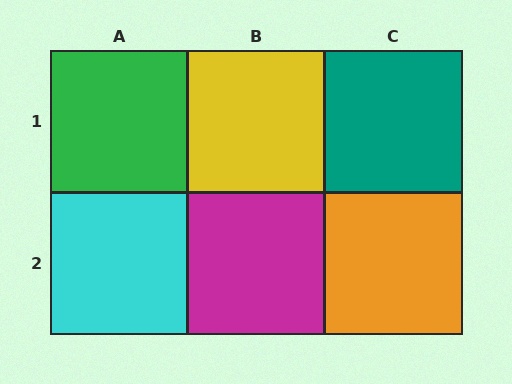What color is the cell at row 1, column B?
Yellow.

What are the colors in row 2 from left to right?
Cyan, magenta, orange.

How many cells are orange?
1 cell is orange.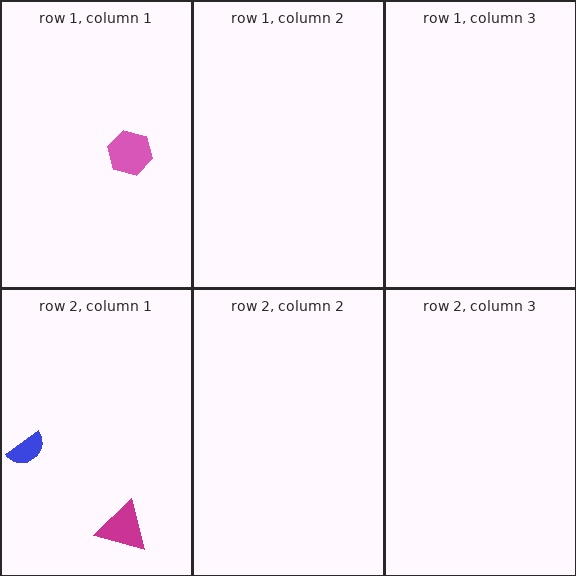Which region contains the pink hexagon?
The row 1, column 1 region.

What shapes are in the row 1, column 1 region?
The pink hexagon.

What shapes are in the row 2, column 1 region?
The magenta triangle, the blue semicircle.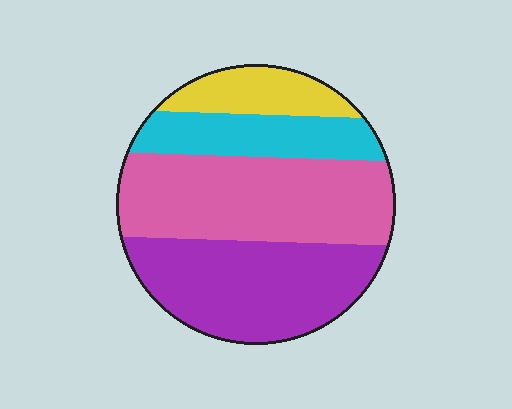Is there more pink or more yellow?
Pink.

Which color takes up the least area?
Yellow, at roughly 10%.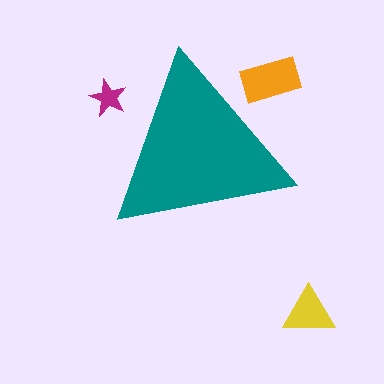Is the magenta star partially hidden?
Yes, the magenta star is partially hidden behind the teal triangle.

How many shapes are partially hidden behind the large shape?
2 shapes are partially hidden.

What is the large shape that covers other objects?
A teal triangle.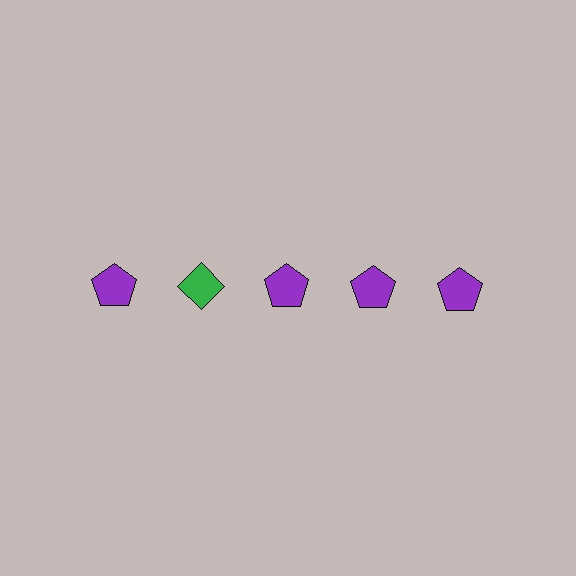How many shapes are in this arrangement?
There are 5 shapes arranged in a grid pattern.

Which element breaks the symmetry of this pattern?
The green diamond in the top row, second from left column breaks the symmetry. All other shapes are purple pentagons.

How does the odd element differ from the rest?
It differs in both color (green instead of purple) and shape (diamond instead of pentagon).